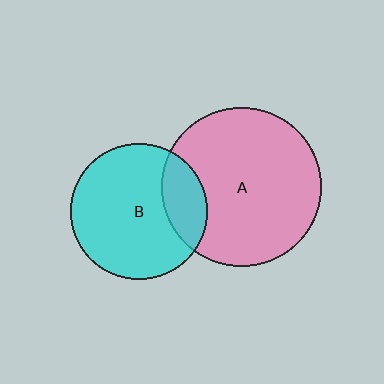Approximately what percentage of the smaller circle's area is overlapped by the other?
Approximately 20%.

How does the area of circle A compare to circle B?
Approximately 1.4 times.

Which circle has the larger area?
Circle A (pink).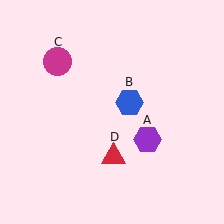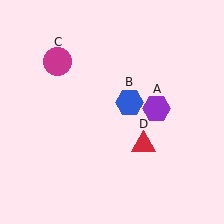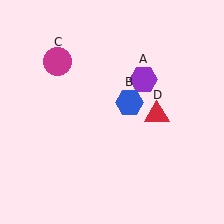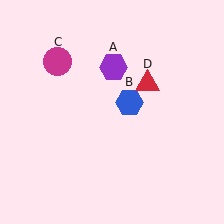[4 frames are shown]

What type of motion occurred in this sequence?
The purple hexagon (object A), red triangle (object D) rotated counterclockwise around the center of the scene.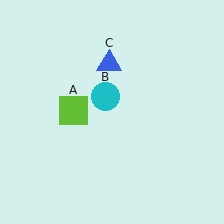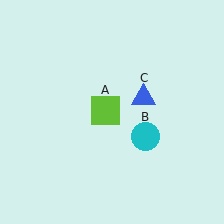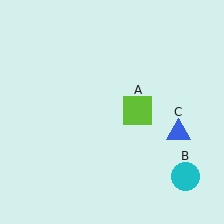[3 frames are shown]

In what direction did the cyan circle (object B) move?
The cyan circle (object B) moved down and to the right.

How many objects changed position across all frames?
3 objects changed position: lime square (object A), cyan circle (object B), blue triangle (object C).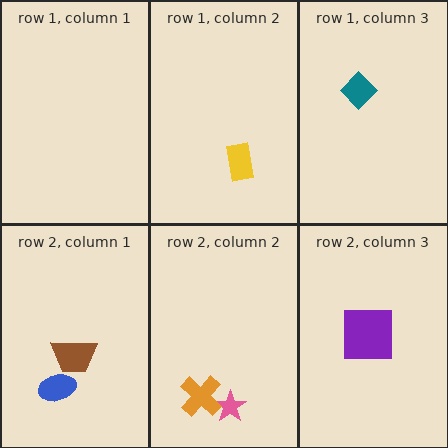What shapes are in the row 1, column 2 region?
The yellow rectangle.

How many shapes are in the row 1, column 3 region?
1.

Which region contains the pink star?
The row 2, column 2 region.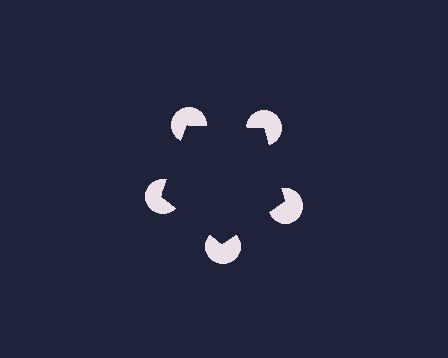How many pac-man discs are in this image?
There are 5 — one at each vertex of the illusory pentagon.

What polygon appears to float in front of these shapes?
An illusory pentagon — its edges are inferred from the aligned wedge cuts in the pac-man discs, not physically drawn.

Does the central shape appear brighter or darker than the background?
It typically appears slightly darker than the background, even though no actual brightness change is drawn.